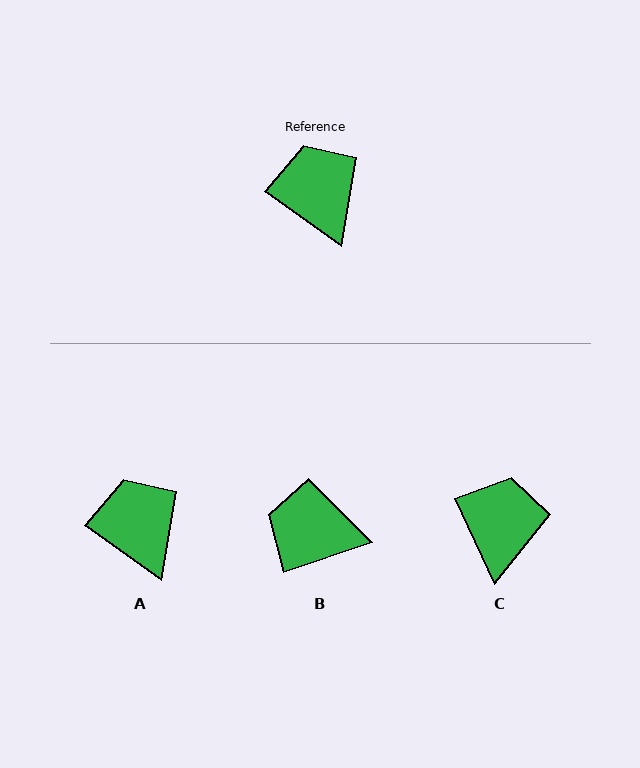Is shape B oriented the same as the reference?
No, it is off by about 55 degrees.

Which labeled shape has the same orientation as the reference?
A.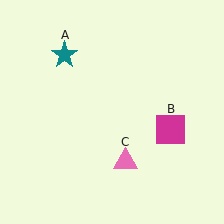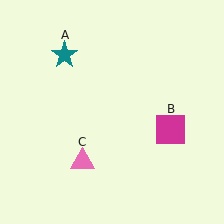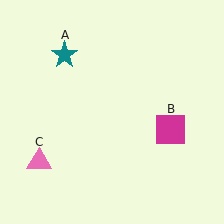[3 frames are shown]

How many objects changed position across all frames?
1 object changed position: pink triangle (object C).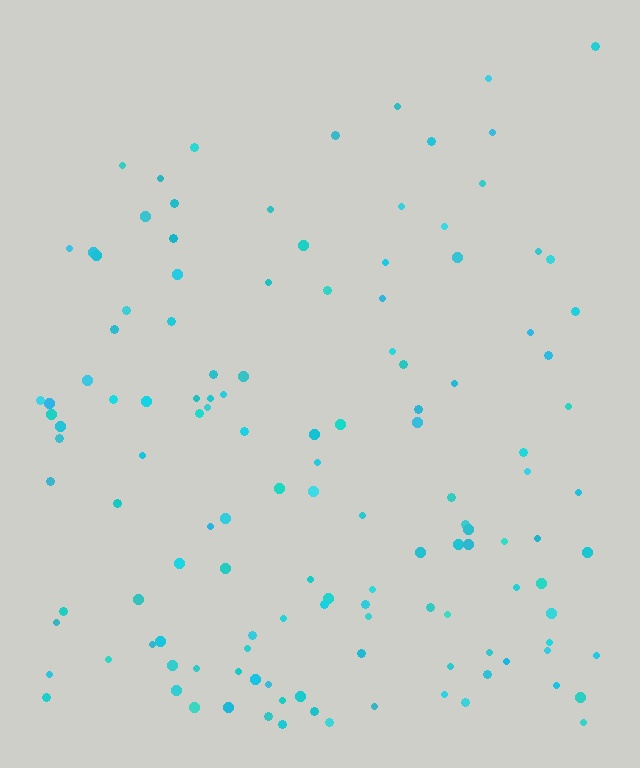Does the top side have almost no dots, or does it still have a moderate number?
Still a moderate number, just noticeably fewer than the bottom.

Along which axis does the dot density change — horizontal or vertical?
Vertical.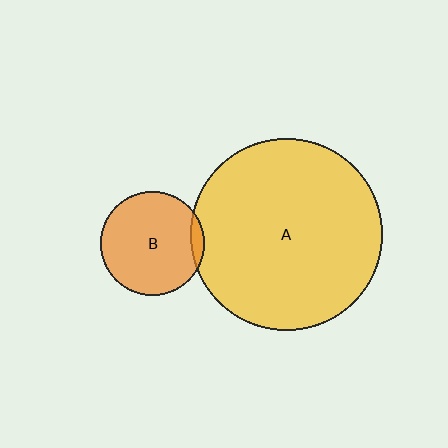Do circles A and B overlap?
Yes.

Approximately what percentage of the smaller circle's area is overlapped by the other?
Approximately 5%.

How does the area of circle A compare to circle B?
Approximately 3.4 times.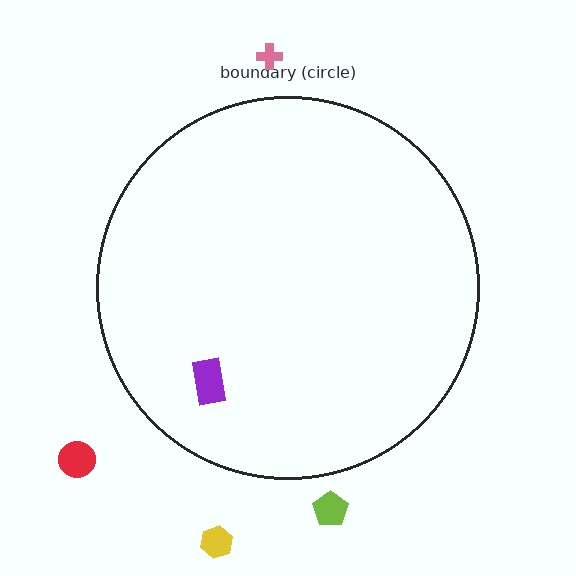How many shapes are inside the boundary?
1 inside, 4 outside.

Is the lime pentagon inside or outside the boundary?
Outside.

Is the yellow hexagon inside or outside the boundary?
Outside.